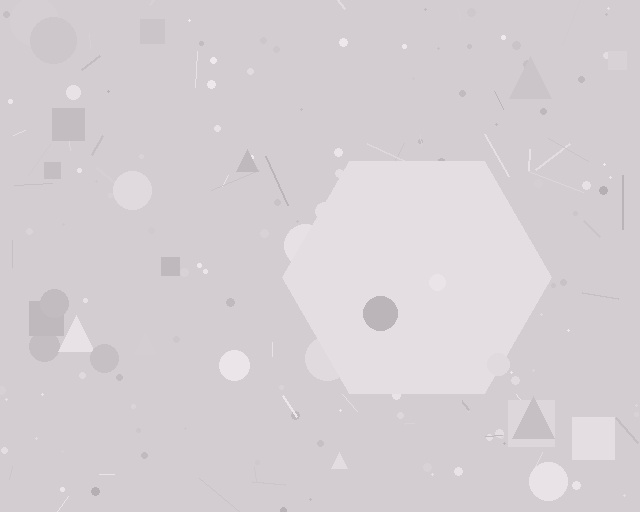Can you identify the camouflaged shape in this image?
The camouflaged shape is a hexagon.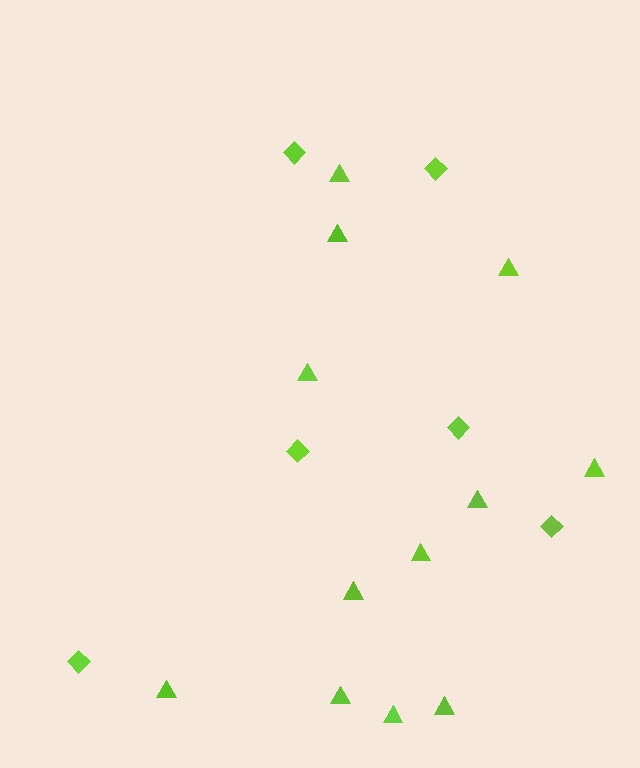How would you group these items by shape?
There are 2 groups: one group of diamonds (6) and one group of triangles (12).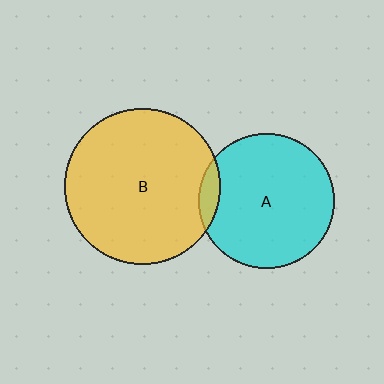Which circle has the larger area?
Circle B (yellow).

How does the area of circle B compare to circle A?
Approximately 1.3 times.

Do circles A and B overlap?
Yes.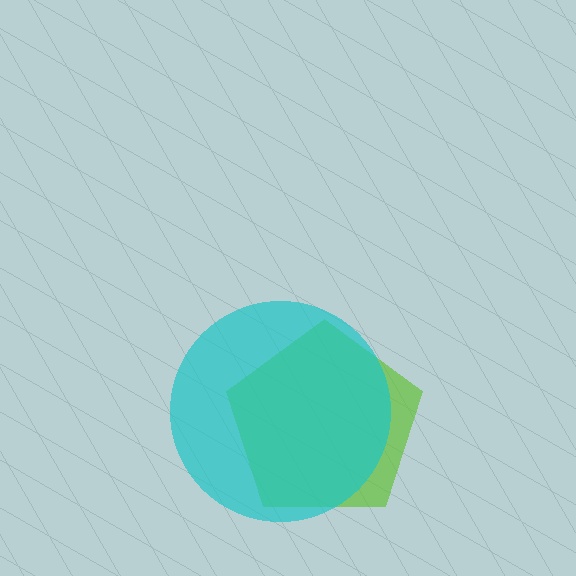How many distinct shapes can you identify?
There are 2 distinct shapes: a lime pentagon, a cyan circle.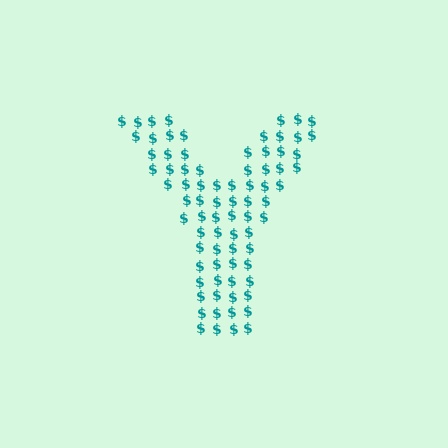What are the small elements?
The small elements are dollar signs.